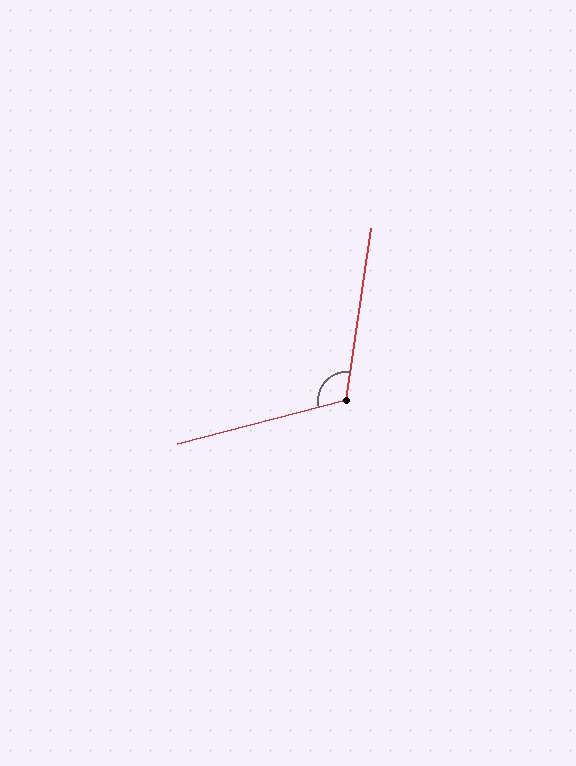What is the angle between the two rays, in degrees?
Approximately 113 degrees.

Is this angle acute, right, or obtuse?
It is obtuse.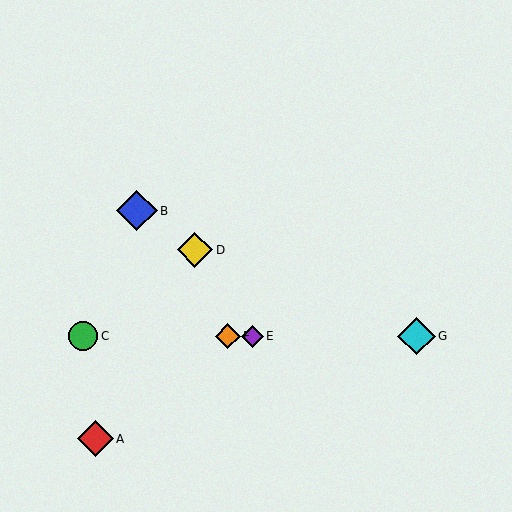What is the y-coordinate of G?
Object G is at y≈336.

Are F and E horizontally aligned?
Yes, both are at y≈336.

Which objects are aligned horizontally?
Objects C, E, F, G are aligned horizontally.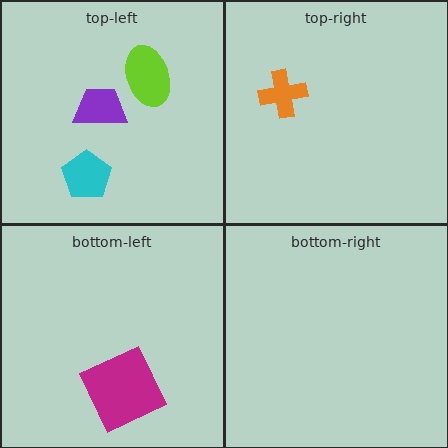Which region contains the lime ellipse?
The top-left region.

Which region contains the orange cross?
The top-right region.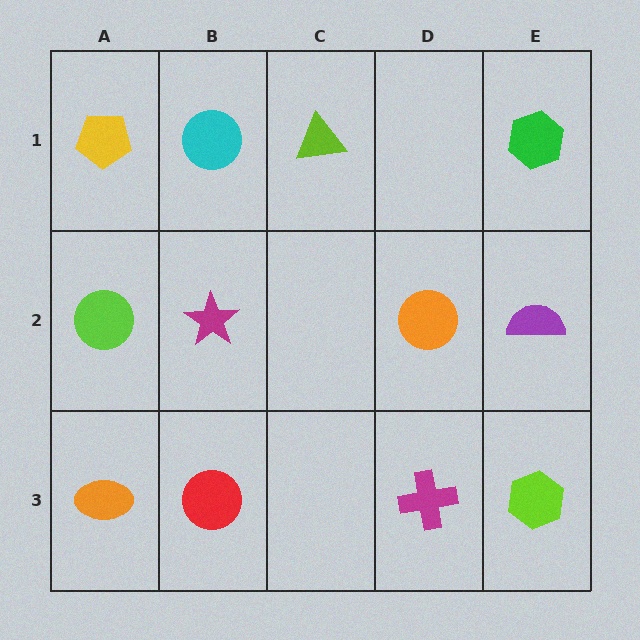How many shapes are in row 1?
4 shapes.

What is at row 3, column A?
An orange ellipse.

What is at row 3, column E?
A lime hexagon.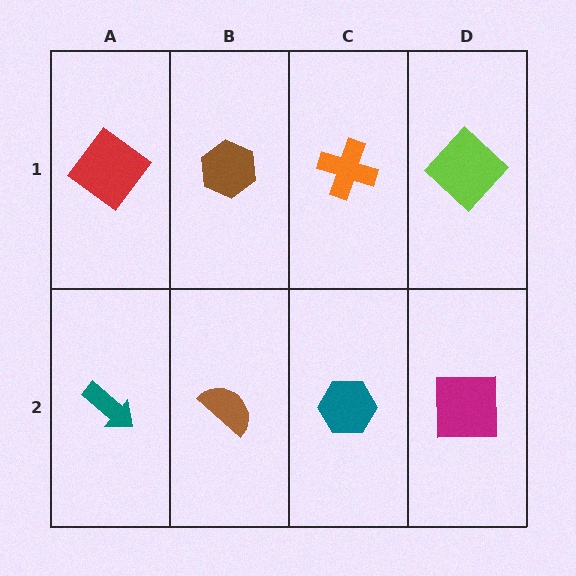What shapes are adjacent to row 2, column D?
A lime diamond (row 1, column D), a teal hexagon (row 2, column C).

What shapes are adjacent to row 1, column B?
A brown semicircle (row 2, column B), a red diamond (row 1, column A), an orange cross (row 1, column C).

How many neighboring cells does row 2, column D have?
2.